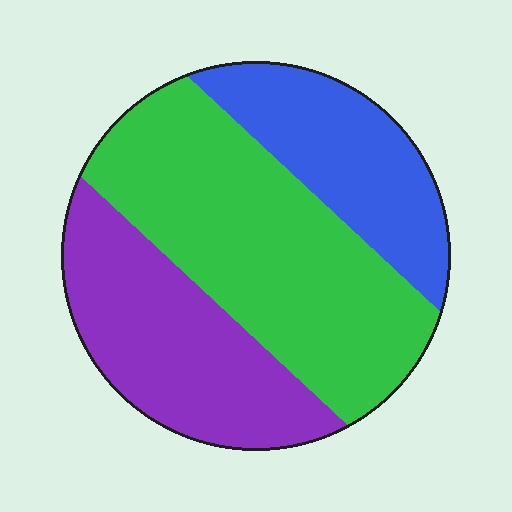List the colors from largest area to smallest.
From largest to smallest: green, purple, blue.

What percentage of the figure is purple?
Purple covers 30% of the figure.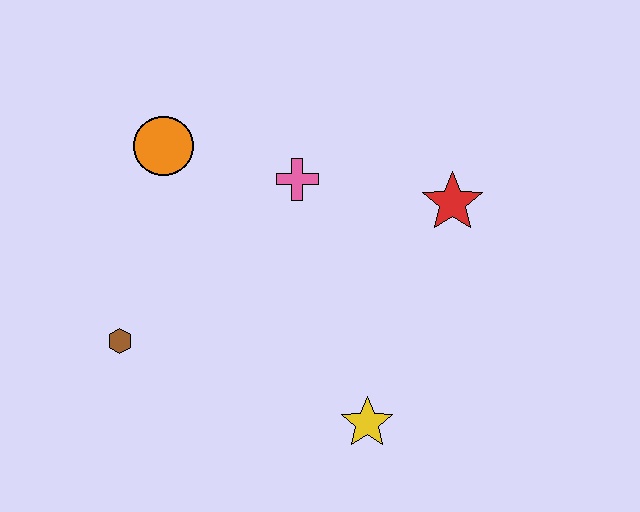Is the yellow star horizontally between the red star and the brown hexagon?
Yes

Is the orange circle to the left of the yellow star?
Yes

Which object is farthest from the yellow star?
The orange circle is farthest from the yellow star.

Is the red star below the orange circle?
Yes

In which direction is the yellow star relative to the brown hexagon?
The yellow star is to the right of the brown hexagon.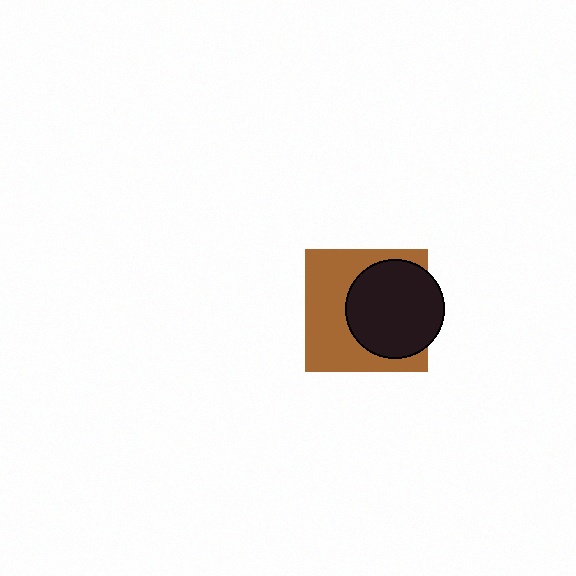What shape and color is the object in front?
The object in front is a black circle.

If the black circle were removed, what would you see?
You would see the complete brown square.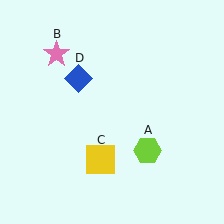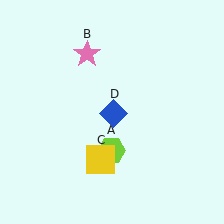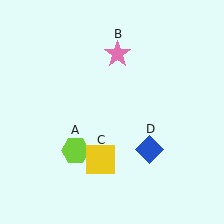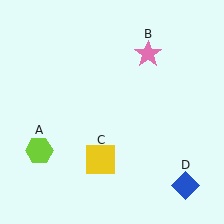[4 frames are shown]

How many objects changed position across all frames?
3 objects changed position: lime hexagon (object A), pink star (object B), blue diamond (object D).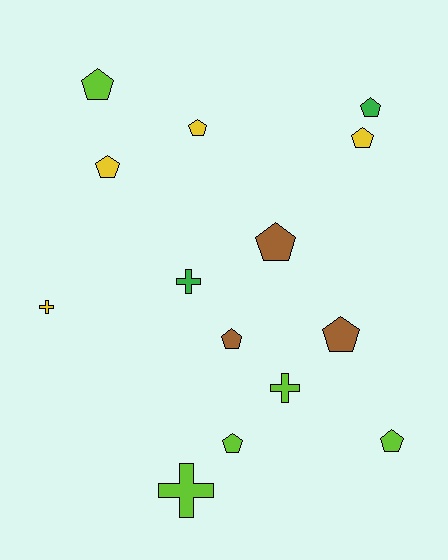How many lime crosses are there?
There are 2 lime crosses.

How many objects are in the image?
There are 14 objects.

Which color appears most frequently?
Lime, with 5 objects.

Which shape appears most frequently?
Pentagon, with 10 objects.